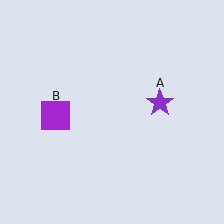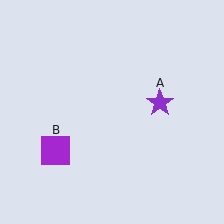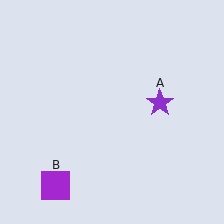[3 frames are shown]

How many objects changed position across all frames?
1 object changed position: purple square (object B).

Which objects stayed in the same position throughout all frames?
Purple star (object A) remained stationary.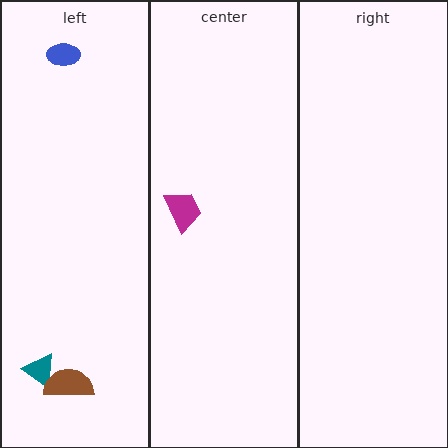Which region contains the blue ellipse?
The left region.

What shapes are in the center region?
The magenta trapezoid.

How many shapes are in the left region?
3.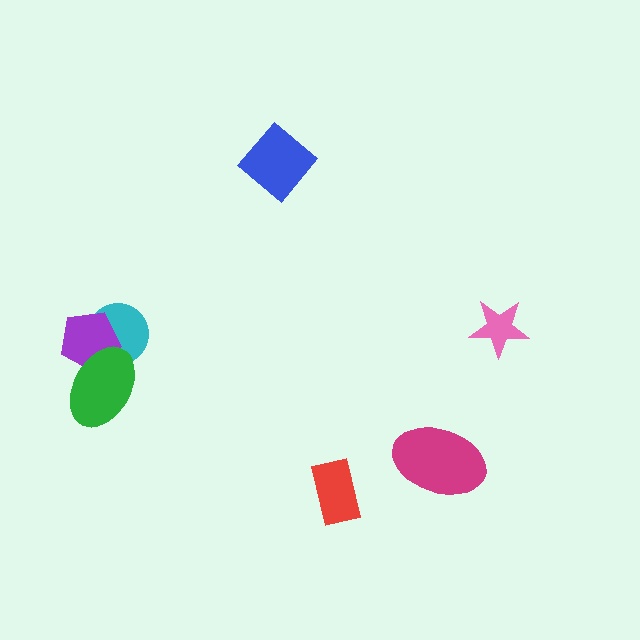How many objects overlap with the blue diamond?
0 objects overlap with the blue diamond.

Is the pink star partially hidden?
No, no other shape covers it.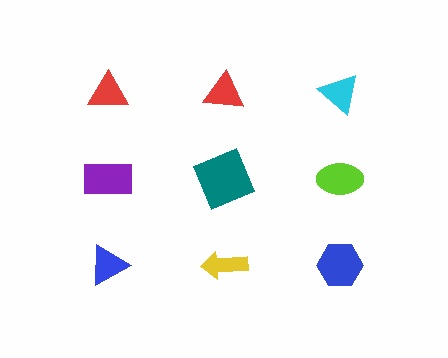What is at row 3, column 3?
A blue hexagon.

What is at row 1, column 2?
A red triangle.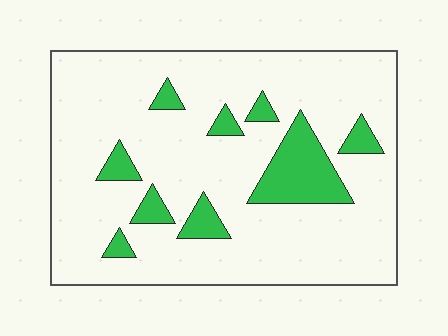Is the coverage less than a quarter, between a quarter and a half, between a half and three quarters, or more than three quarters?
Less than a quarter.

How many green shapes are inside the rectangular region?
9.